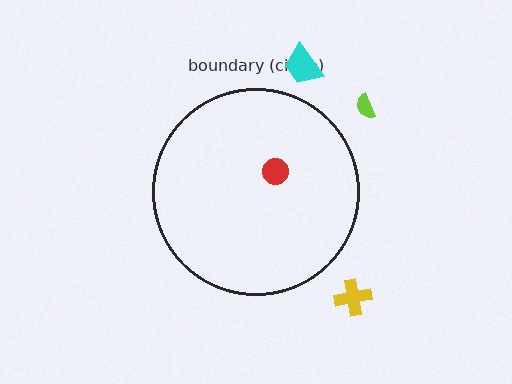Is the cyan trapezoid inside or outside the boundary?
Outside.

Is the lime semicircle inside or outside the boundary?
Outside.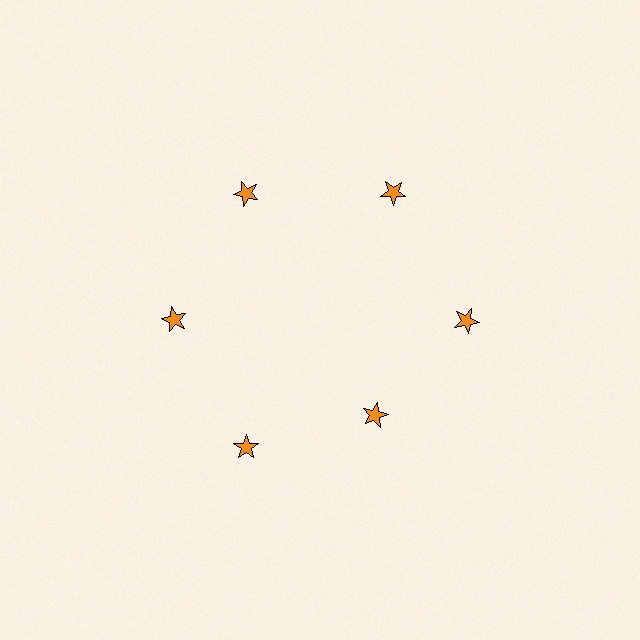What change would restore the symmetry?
The symmetry would be restored by moving it outward, back onto the ring so that all 6 stars sit at equal angles and equal distance from the center.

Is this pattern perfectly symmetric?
No. The 6 orange stars are arranged in a ring, but one element near the 5 o'clock position is pulled inward toward the center, breaking the 6-fold rotational symmetry.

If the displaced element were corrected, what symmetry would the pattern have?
It would have 6-fold rotational symmetry — the pattern would map onto itself every 60 degrees.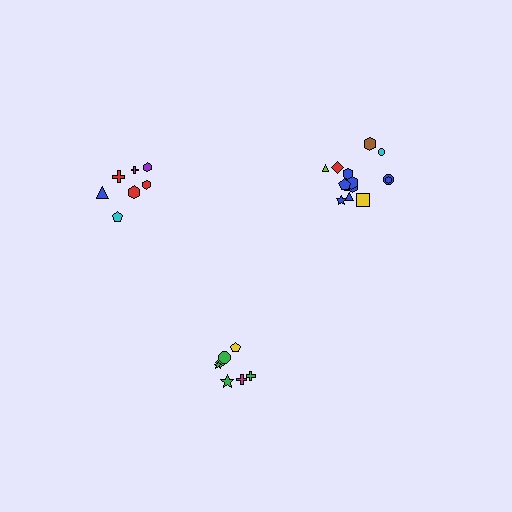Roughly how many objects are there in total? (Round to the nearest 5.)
Roughly 30 objects in total.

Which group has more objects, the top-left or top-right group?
The top-right group.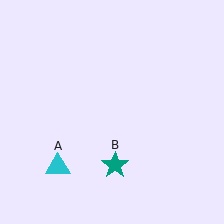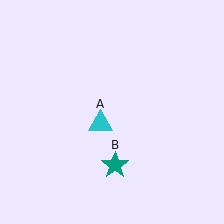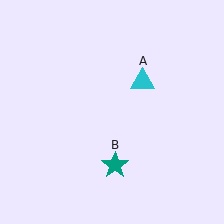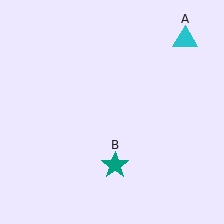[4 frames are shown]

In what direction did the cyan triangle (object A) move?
The cyan triangle (object A) moved up and to the right.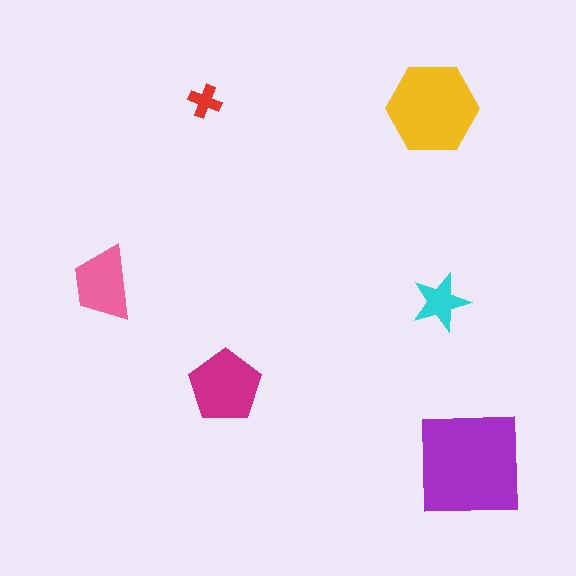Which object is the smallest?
The red cross.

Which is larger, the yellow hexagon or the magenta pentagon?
The yellow hexagon.